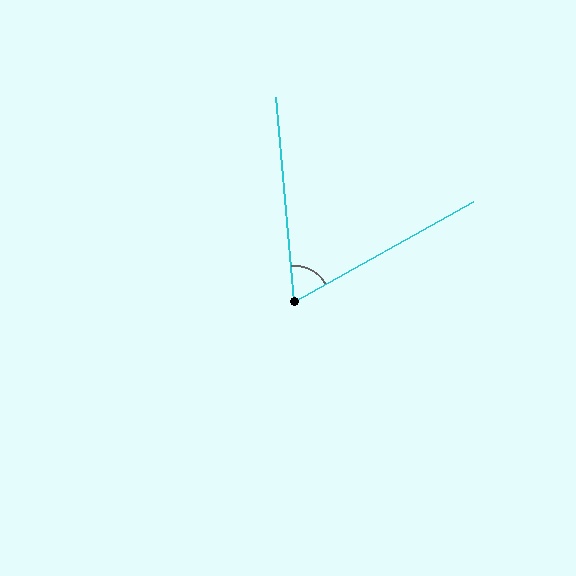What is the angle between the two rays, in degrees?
Approximately 66 degrees.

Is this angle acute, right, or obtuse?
It is acute.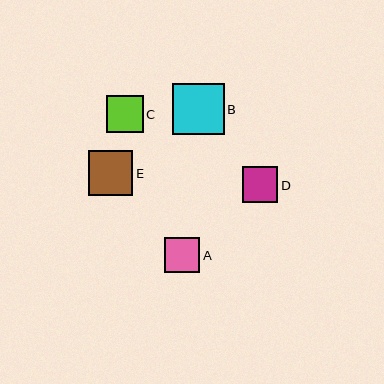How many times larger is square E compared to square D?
Square E is approximately 1.3 times the size of square D.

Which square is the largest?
Square B is the largest with a size of approximately 51 pixels.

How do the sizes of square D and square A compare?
Square D and square A are approximately the same size.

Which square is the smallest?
Square A is the smallest with a size of approximately 35 pixels.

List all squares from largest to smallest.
From largest to smallest: B, E, C, D, A.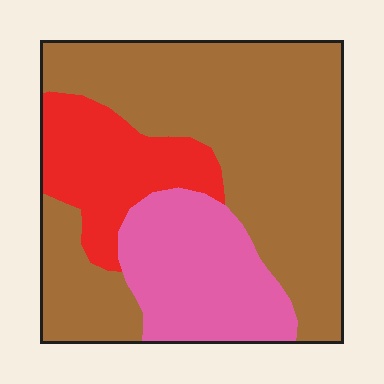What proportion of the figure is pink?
Pink takes up about one fifth (1/5) of the figure.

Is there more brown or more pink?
Brown.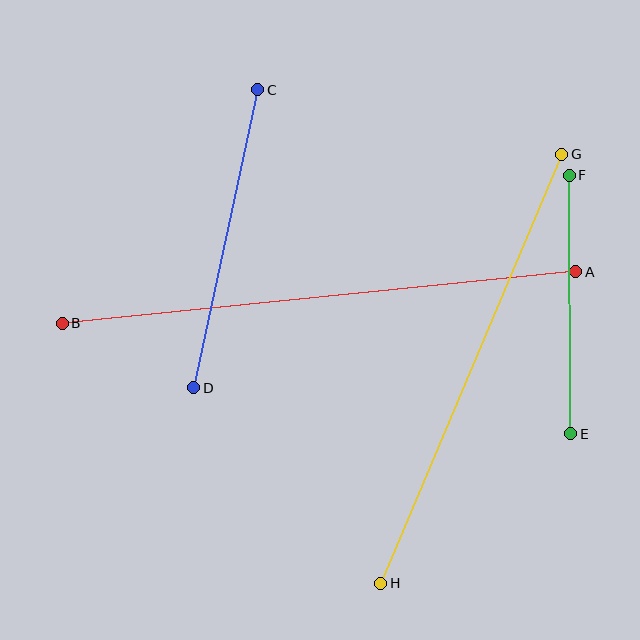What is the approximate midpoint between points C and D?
The midpoint is at approximately (226, 239) pixels.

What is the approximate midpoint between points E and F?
The midpoint is at approximately (570, 304) pixels.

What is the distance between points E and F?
The distance is approximately 259 pixels.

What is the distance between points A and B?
The distance is approximately 516 pixels.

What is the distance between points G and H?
The distance is approximately 466 pixels.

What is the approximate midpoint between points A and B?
The midpoint is at approximately (319, 297) pixels.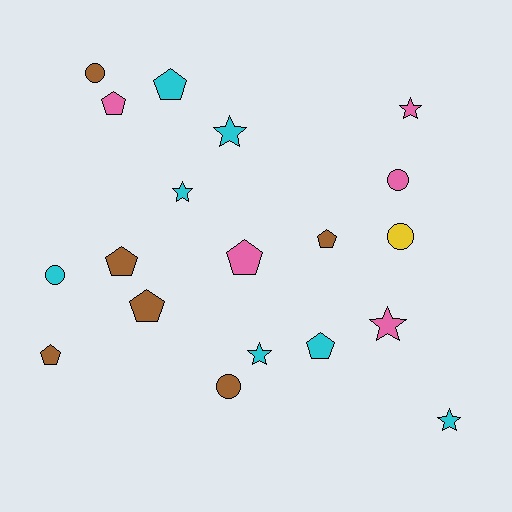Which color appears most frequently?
Cyan, with 7 objects.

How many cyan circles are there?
There is 1 cyan circle.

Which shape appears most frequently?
Pentagon, with 8 objects.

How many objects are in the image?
There are 19 objects.